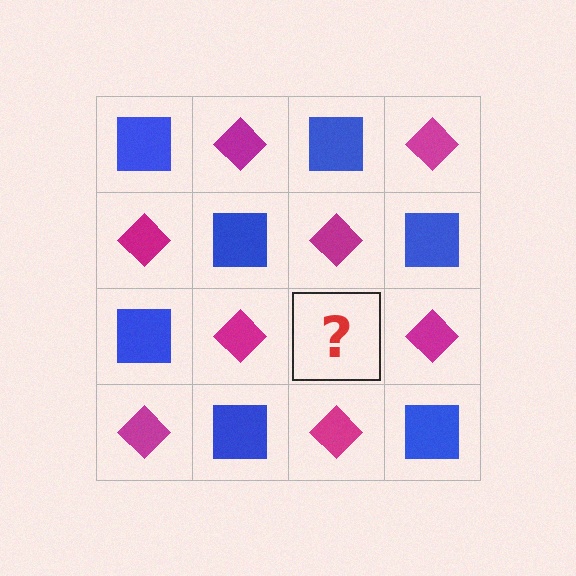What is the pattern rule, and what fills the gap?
The rule is that it alternates blue square and magenta diamond in a checkerboard pattern. The gap should be filled with a blue square.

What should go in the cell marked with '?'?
The missing cell should contain a blue square.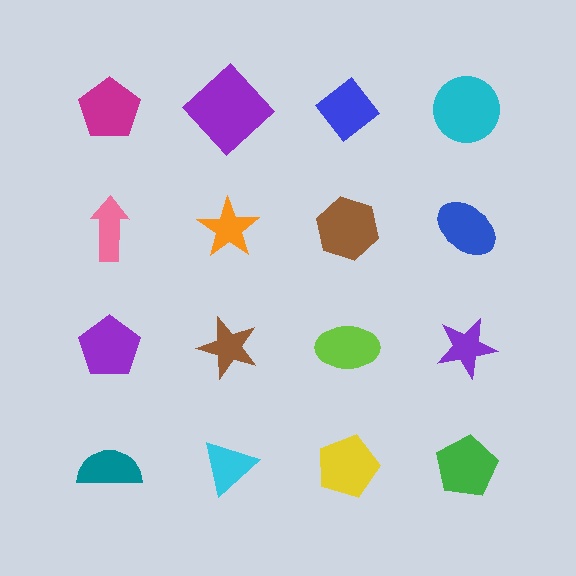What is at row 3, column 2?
A brown star.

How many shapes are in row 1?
4 shapes.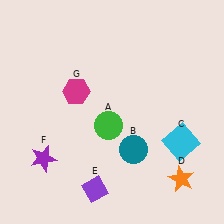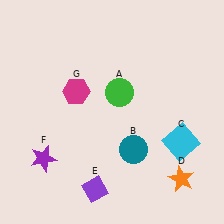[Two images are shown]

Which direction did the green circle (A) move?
The green circle (A) moved up.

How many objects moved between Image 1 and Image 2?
1 object moved between the two images.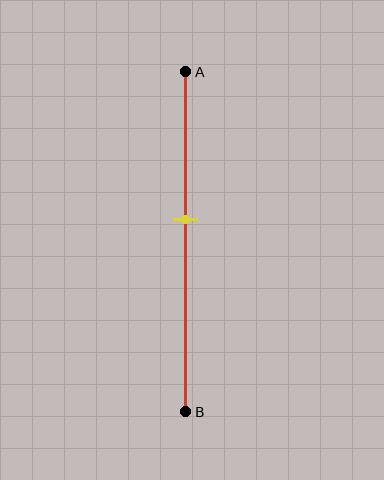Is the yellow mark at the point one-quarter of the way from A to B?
No, the mark is at about 45% from A, not at the 25% one-quarter point.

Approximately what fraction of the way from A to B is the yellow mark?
The yellow mark is approximately 45% of the way from A to B.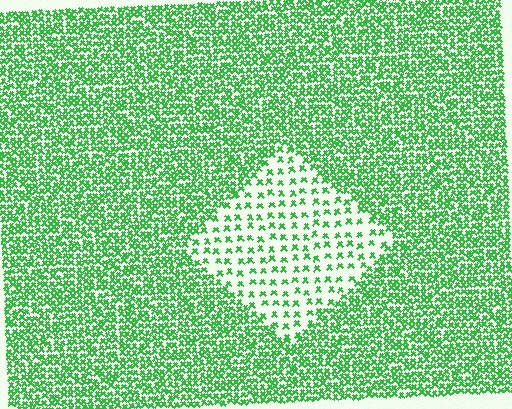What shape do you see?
I see a diamond.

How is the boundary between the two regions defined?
The boundary is defined by a change in element density (approximately 2.8x ratio). All elements are the same color, size, and shape.